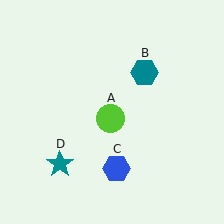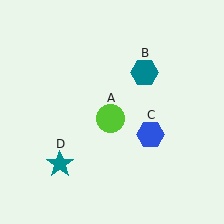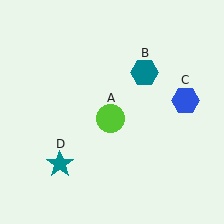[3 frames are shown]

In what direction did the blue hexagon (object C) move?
The blue hexagon (object C) moved up and to the right.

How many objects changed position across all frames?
1 object changed position: blue hexagon (object C).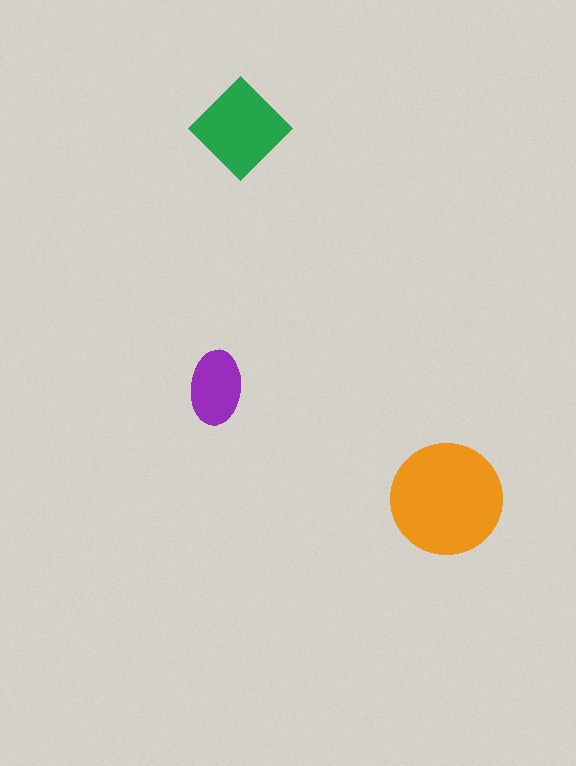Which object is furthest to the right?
The orange circle is rightmost.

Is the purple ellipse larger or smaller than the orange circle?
Smaller.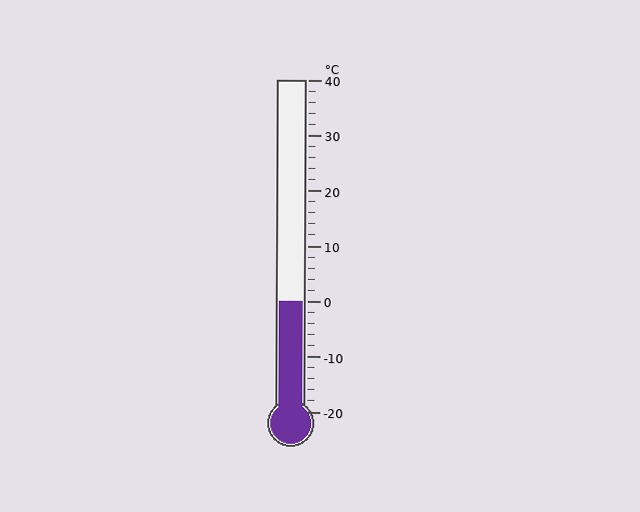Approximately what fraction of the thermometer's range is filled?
The thermometer is filled to approximately 35% of its range.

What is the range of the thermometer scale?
The thermometer scale ranges from -20°C to 40°C.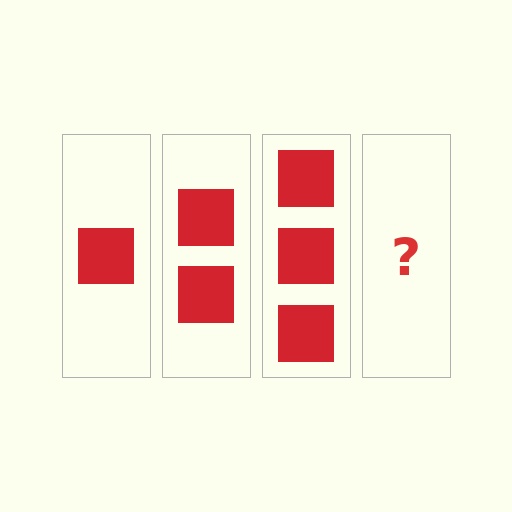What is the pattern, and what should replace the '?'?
The pattern is that each step adds one more square. The '?' should be 4 squares.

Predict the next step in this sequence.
The next step is 4 squares.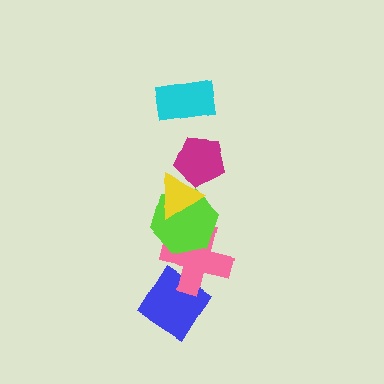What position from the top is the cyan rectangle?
The cyan rectangle is 1st from the top.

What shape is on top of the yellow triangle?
The magenta pentagon is on top of the yellow triangle.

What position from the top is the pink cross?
The pink cross is 5th from the top.